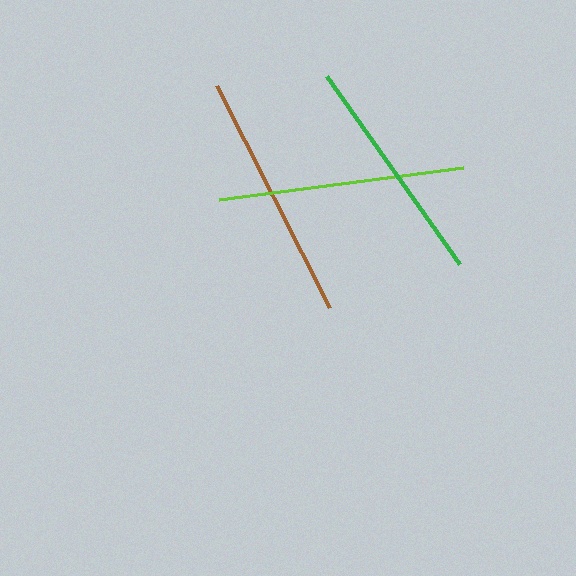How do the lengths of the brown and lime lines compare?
The brown and lime lines are approximately the same length.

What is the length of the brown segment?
The brown segment is approximately 250 pixels long.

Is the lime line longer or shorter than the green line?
The lime line is longer than the green line.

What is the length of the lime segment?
The lime segment is approximately 246 pixels long.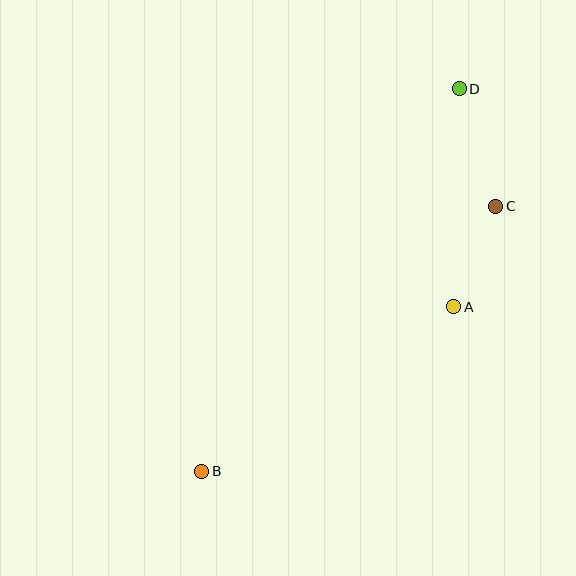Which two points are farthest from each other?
Points B and D are farthest from each other.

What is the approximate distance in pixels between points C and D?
The distance between C and D is approximately 123 pixels.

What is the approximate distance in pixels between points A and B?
The distance between A and B is approximately 301 pixels.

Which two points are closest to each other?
Points A and C are closest to each other.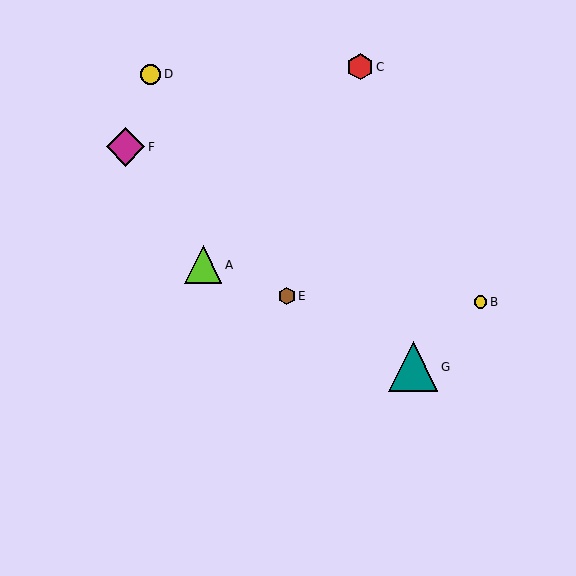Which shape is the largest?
The teal triangle (labeled G) is the largest.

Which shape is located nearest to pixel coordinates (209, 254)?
The lime triangle (labeled A) at (203, 265) is nearest to that location.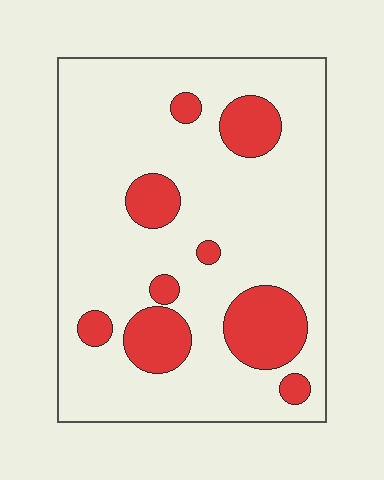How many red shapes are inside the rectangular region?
9.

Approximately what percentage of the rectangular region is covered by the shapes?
Approximately 20%.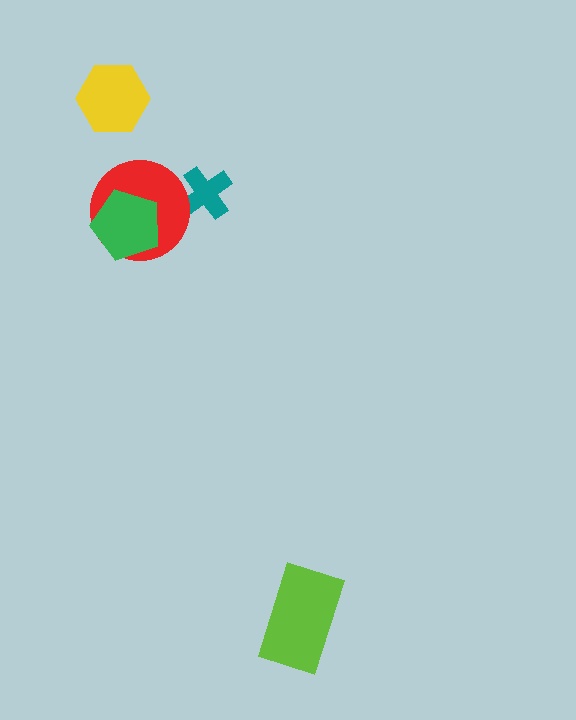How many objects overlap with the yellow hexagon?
0 objects overlap with the yellow hexagon.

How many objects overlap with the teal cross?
1 object overlaps with the teal cross.